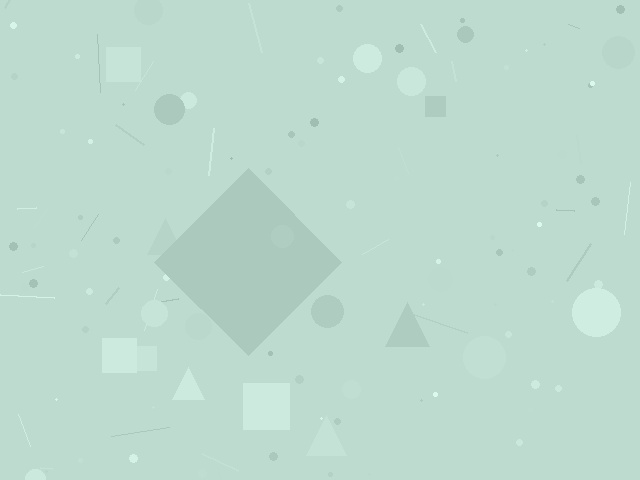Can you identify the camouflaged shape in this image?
The camouflaged shape is a diamond.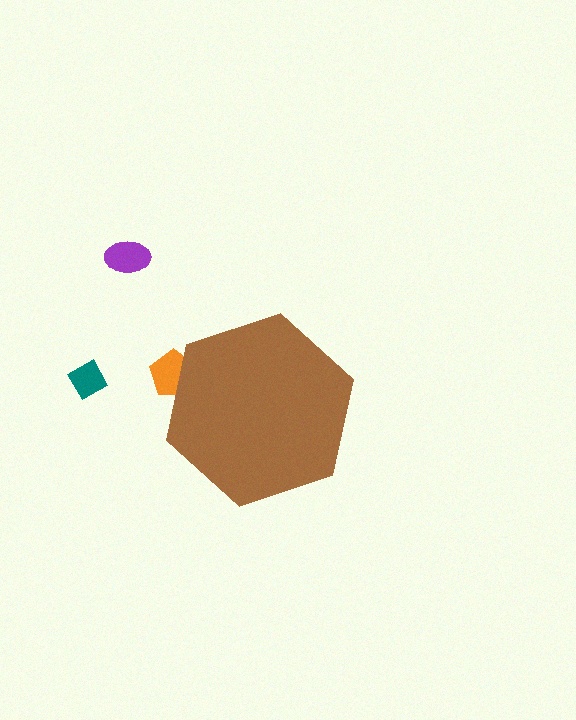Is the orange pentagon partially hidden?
Yes, the orange pentagon is partially hidden behind the brown hexagon.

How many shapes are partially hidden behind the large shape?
1 shape is partially hidden.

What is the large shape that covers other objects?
A brown hexagon.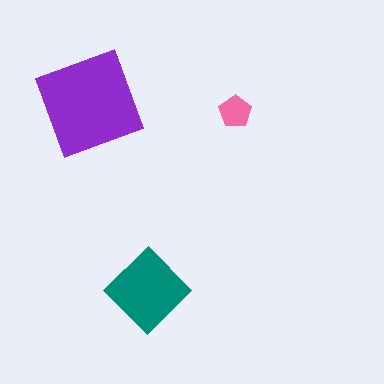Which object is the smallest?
The pink pentagon.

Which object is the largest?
The purple square.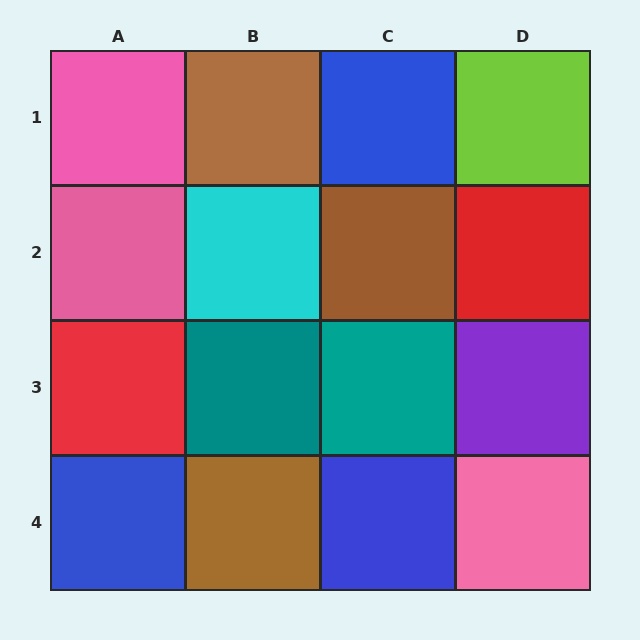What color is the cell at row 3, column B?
Teal.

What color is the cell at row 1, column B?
Brown.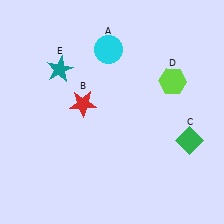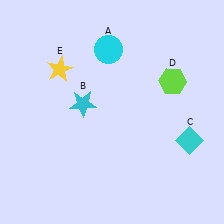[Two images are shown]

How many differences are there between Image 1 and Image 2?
There are 3 differences between the two images.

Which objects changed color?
B changed from red to cyan. C changed from green to cyan. E changed from teal to yellow.